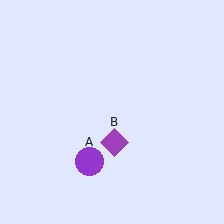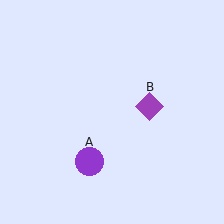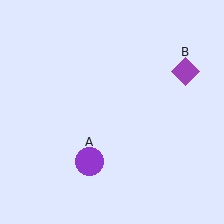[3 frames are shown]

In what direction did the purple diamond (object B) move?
The purple diamond (object B) moved up and to the right.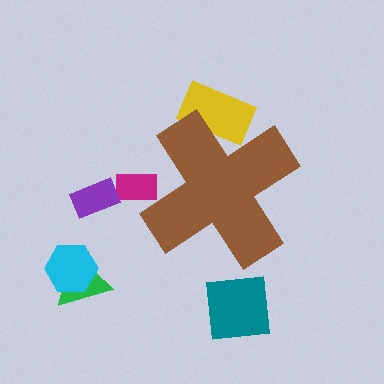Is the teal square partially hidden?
No, the teal square is fully visible.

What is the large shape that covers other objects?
A brown cross.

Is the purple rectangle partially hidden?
No, the purple rectangle is fully visible.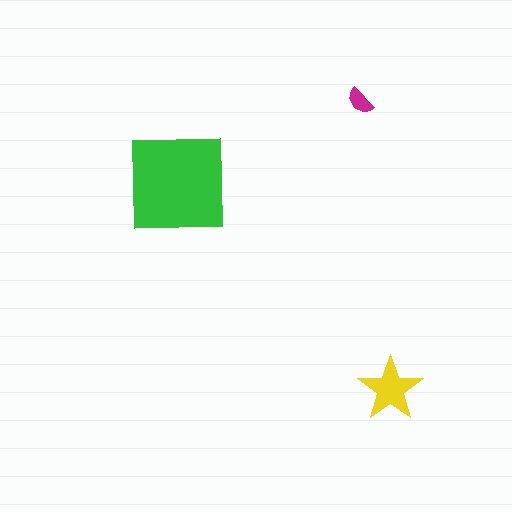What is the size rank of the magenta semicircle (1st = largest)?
3rd.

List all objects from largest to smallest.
The green square, the yellow star, the magenta semicircle.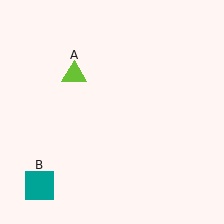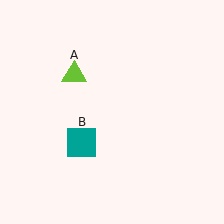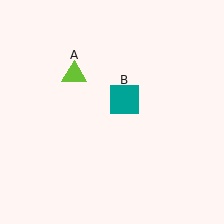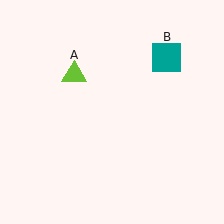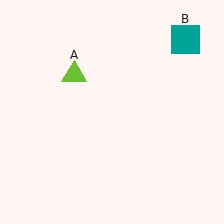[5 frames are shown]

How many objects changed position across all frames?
1 object changed position: teal square (object B).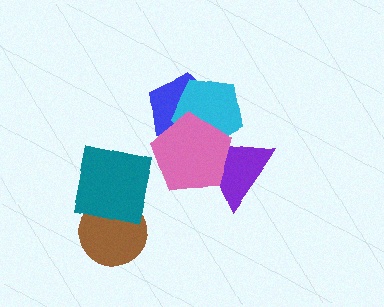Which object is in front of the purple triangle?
The pink pentagon is in front of the purple triangle.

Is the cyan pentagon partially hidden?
Yes, it is partially covered by another shape.